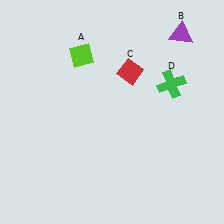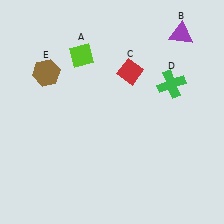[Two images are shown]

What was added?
A brown hexagon (E) was added in Image 2.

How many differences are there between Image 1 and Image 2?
There is 1 difference between the two images.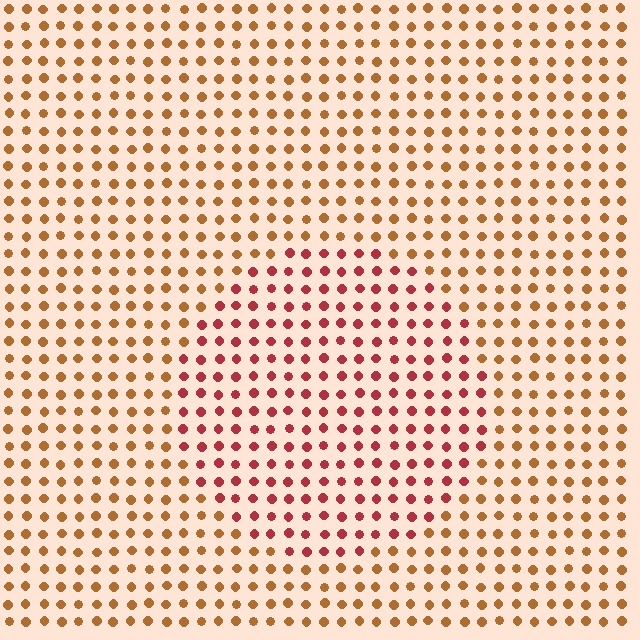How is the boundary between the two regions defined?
The boundary is defined purely by a slight shift in hue (about 35 degrees). Spacing, size, and orientation are identical on both sides.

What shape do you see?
I see a circle.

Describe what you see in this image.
The image is filled with small brown elements in a uniform arrangement. A circle-shaped region is visible where the elements are tinted to a slightly different hue, forming a subtle color boundary.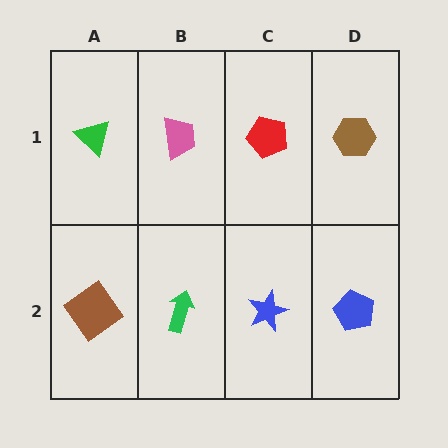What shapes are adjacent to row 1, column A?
A brown diamond (row 2, column A), a pink trapezoid (row 1, column B).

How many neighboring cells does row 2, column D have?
2.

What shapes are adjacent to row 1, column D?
A blue pentagon (row 2, column D), a red pentagon (row 1, column C).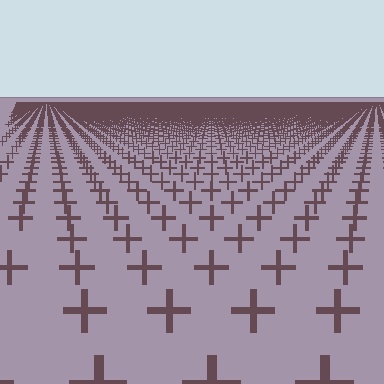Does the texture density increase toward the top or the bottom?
Density increases toward the top.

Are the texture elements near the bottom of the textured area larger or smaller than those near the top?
Larger. Near the bottom, elements are closer to the viewer and appear at a bigger on-screen size.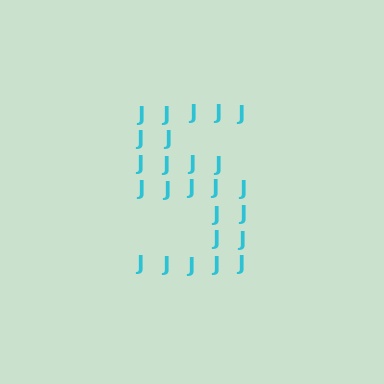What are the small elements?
The small elements are letter J's.